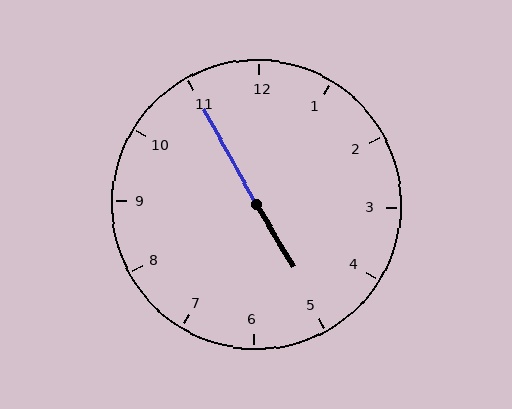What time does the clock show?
4:55.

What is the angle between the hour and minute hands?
Approximately 178 degrees.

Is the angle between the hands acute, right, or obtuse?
It is obtuse.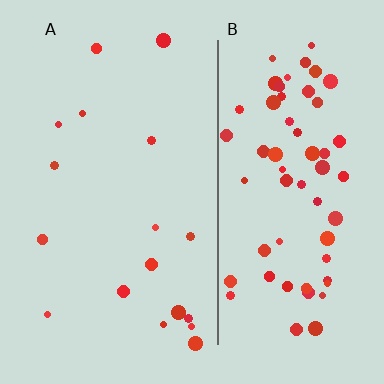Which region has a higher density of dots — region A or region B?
B (the right).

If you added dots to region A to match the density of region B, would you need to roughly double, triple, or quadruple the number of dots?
Approximately quadruple.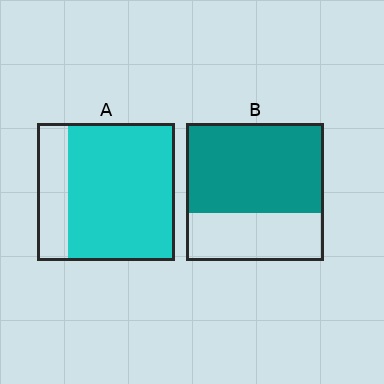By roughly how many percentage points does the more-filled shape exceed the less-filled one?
By roughly 10 percentage points (A over B).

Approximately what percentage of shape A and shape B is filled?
A is approximately 80% and B is approximately 65%.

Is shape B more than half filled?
Yes.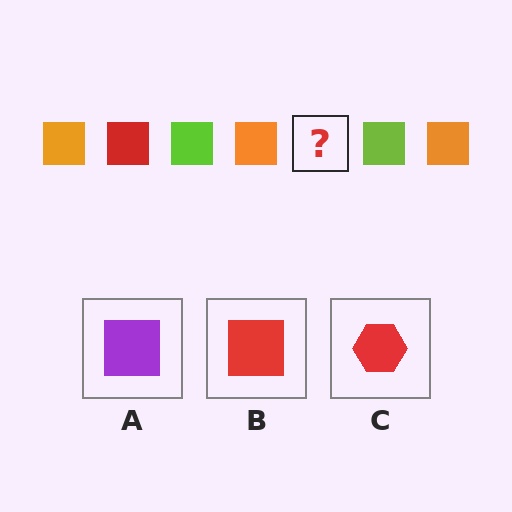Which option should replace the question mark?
Option B.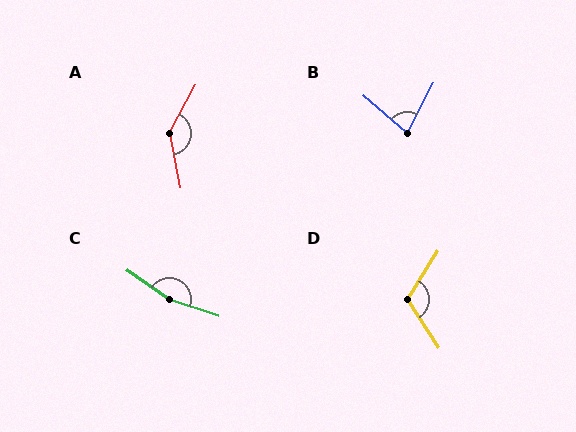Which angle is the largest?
C, at approximately 164 degrees.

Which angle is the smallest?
B, at approximately 77 degrees.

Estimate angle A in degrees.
Approximately 140 degrees.